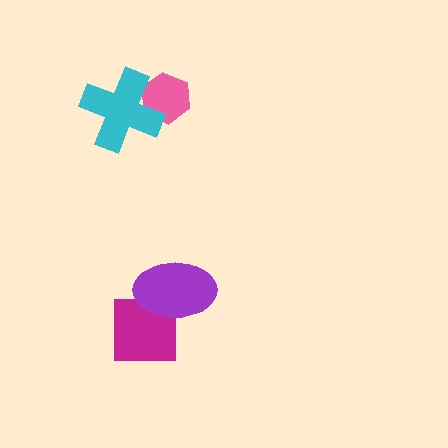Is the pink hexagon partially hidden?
Yes, it is partially covered by another shape.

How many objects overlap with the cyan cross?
1 object overlaps with the cyan cross.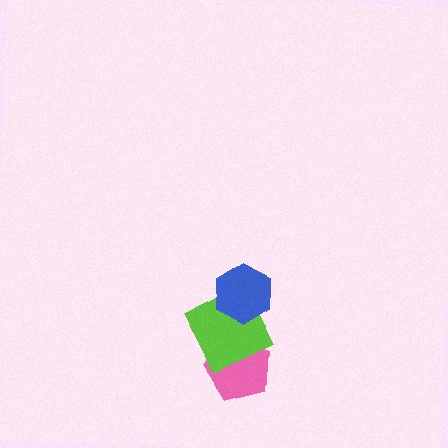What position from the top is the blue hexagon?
The blue hexagon is 1st from the top.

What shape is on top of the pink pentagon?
The lime square is on top of the pink pentagon.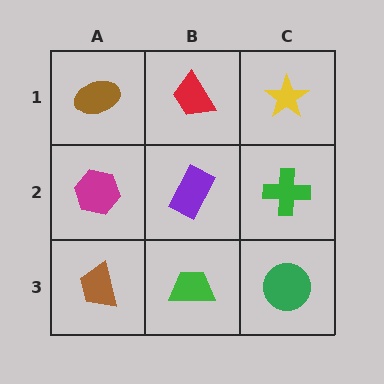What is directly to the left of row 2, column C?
A purple rectangle.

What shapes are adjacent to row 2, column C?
A yellow star (row 1, column C), a green circle (row 3, column C), a purple rectangle (row 2, column B).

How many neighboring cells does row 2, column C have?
3.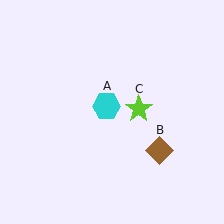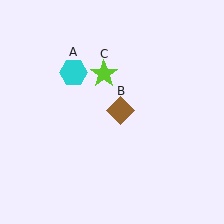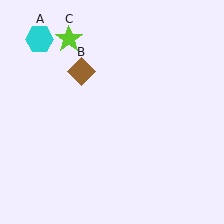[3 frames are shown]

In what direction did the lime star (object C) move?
The lime star (object C) moved up and to the left.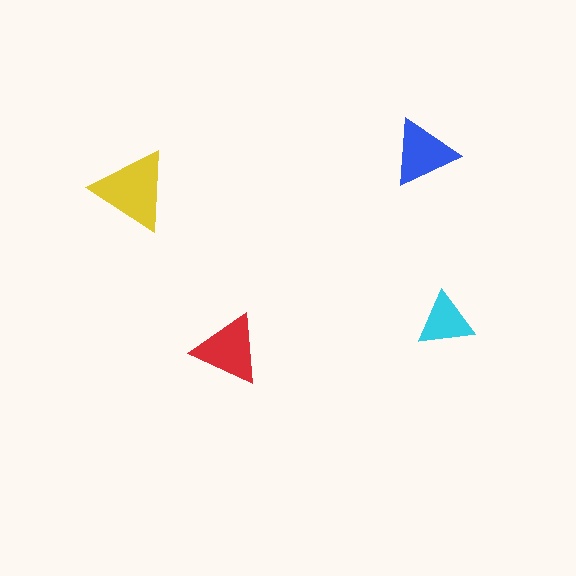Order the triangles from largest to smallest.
the yellow one, the red one, the blue one, the cyan one.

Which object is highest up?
The blue triangle is topmost.